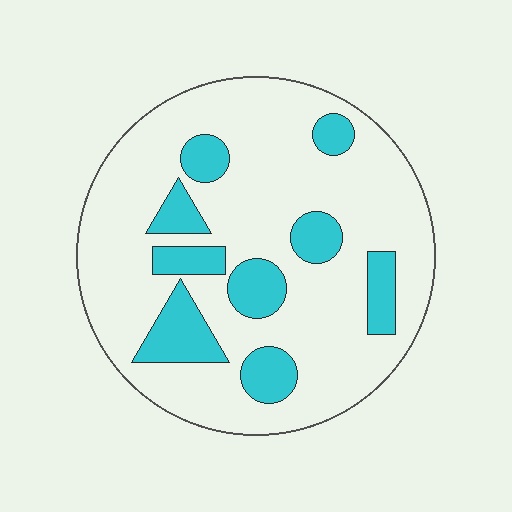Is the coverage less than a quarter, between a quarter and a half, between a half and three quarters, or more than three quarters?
Less than a quarter.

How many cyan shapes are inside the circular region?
9.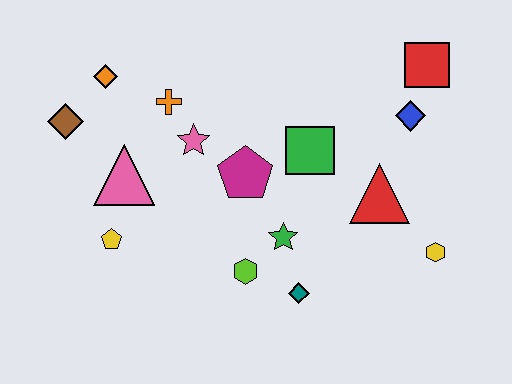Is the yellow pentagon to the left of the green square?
Yes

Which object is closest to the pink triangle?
The yellow pentagon is closest to the pink triangle.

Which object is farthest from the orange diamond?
The yellow hexagon is farthest from the orange diamond.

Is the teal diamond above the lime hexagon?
No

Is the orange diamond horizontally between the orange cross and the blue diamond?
No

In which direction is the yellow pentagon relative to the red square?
The yellow pentagon is to the left of the red square.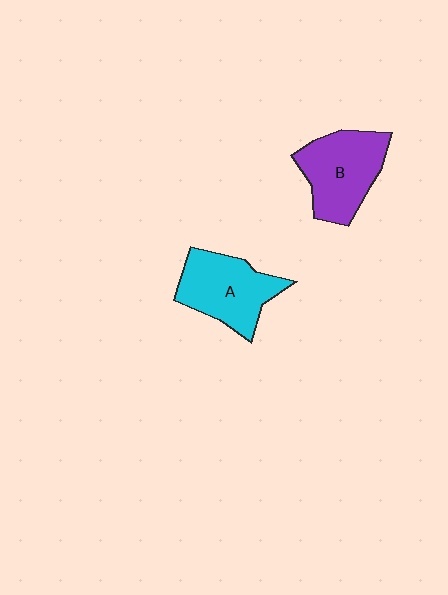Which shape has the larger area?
Shape B (purple).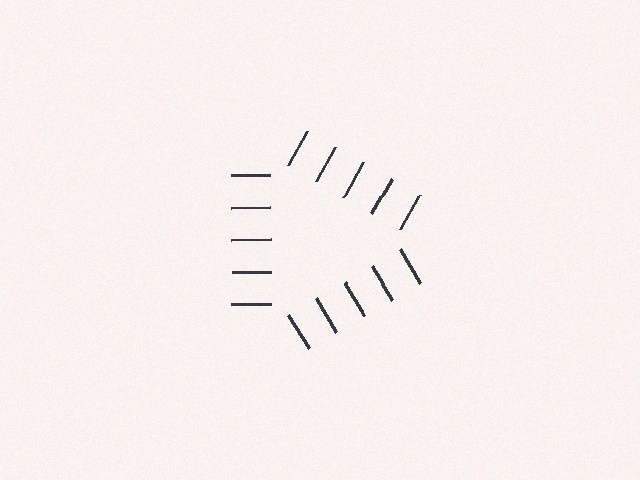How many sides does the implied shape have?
3 sides — the line-ends trace a triangle.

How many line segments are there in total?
15 — 5 along each of the 3 edges.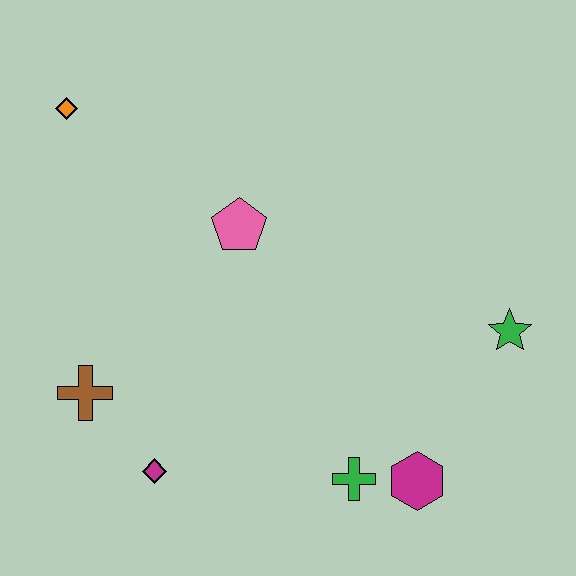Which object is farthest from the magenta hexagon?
The orange diamond is farthest from the magenta hexagon.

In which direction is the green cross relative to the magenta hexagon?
The green cross is to the left of the magenta hexagon.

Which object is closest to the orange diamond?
The pink pentagon is closest to the orange diamond.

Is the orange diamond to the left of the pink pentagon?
Yes